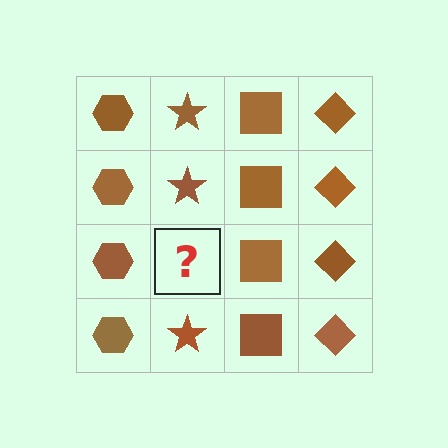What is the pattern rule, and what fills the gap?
The rule is that each column has a consistent shape. The gap should be filled with a brown star.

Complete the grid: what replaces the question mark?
The question mark should be replaced with a brown star.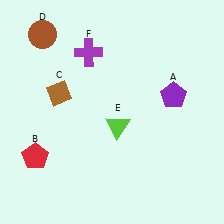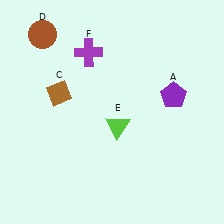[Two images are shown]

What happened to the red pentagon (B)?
The red pentagon (B) was removed in Image 2. It was in the bottom-left area of Image 1.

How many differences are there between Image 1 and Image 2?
There is 1 difference between the two images.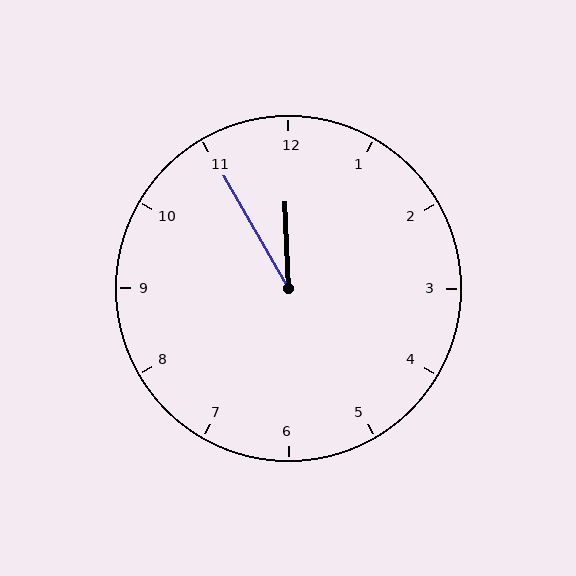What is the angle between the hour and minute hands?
Approximately 28 degrees.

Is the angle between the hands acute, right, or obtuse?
It is acute.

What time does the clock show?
11:55.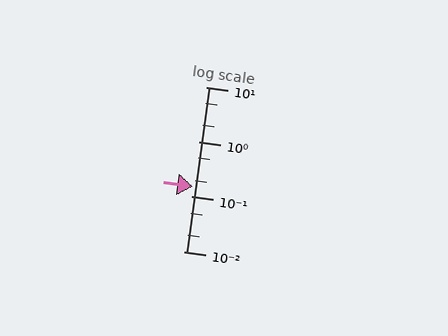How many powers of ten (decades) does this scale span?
The scale spans 3 decades, from 0.01 to 10.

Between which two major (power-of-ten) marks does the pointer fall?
The pointer is between 0.1 and 1.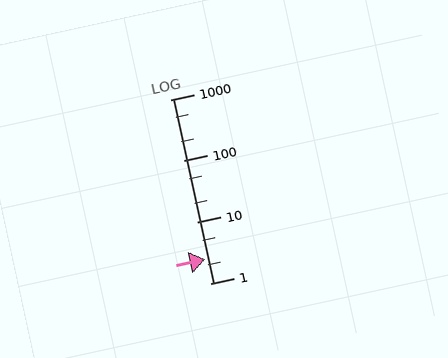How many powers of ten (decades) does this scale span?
The scale spans 3 decades, from 1 to 1000.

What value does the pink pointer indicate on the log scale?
The pointer indicates approximately 2.5.